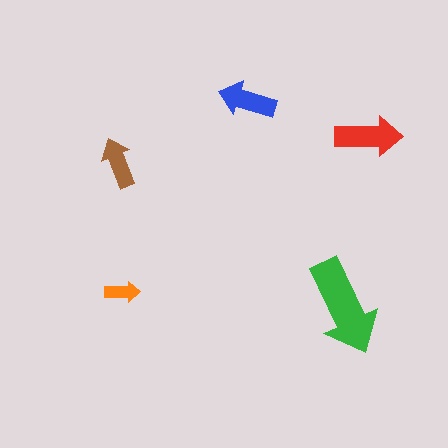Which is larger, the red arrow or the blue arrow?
The red one.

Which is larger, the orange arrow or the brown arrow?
The brown one.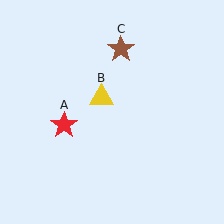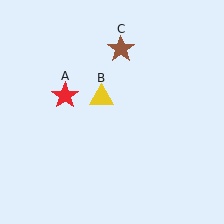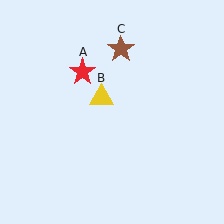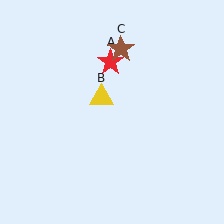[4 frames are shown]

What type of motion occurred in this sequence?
The red star (object A) rotated clockwise around the center of the scene.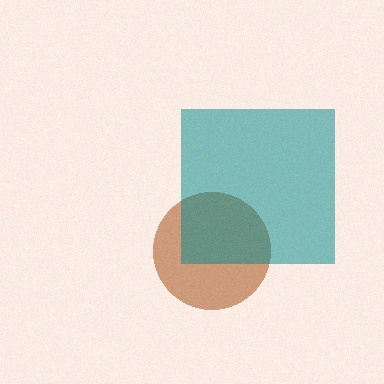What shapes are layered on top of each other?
The layered shapes are: a brown circle, a teal square.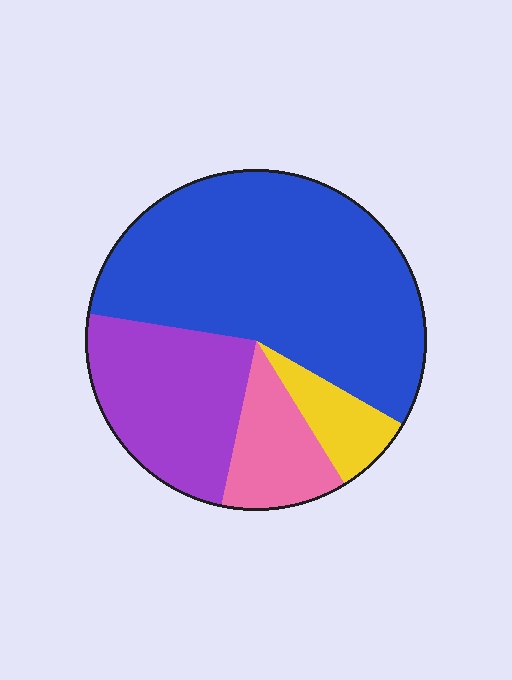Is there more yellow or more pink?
Pink.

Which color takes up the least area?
Yellow, at roughly 10%.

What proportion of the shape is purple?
Purple takes up about one quarter (1/4) of the shape.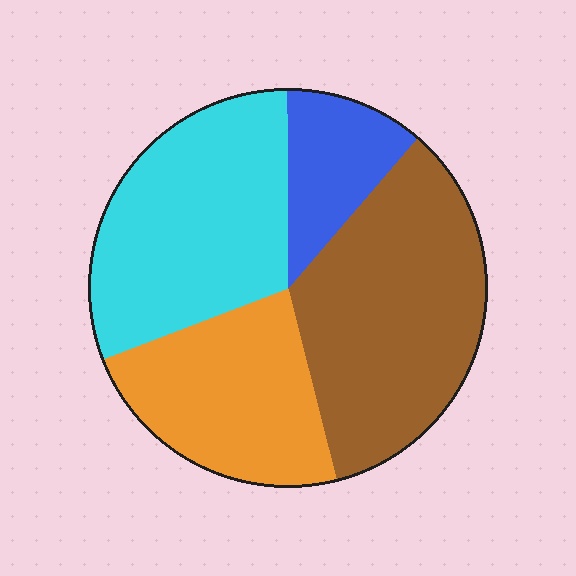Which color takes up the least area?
Blue, at roughly 10%.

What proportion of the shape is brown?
Brown covers 35% of the shape.